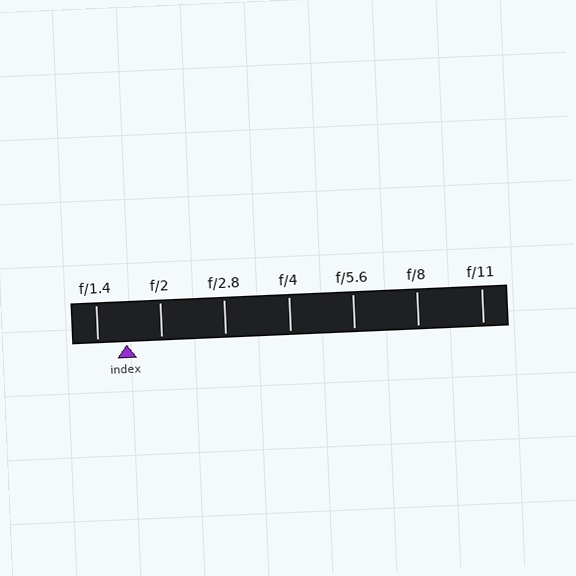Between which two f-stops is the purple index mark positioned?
The index mark is between f/1.4 and f/2.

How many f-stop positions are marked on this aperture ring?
There are 7 f-stop positions marked.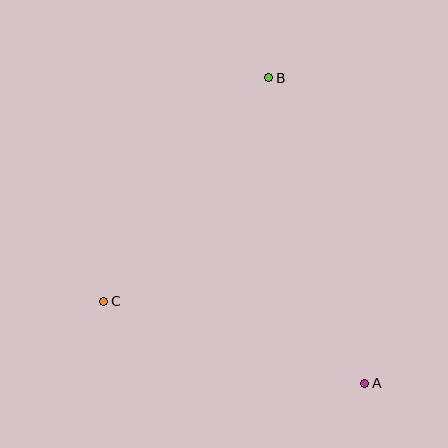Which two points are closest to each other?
Points A and C are closest to each other.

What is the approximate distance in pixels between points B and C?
The distance between B and C is approximately 278 pixels.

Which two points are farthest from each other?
Points A and B are farthest from each other.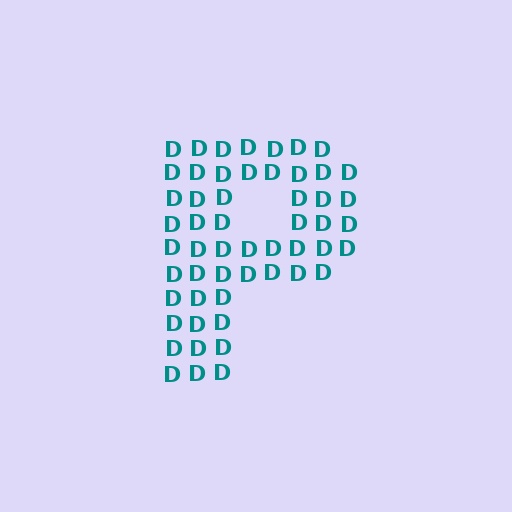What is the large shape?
The large shape is the letter P.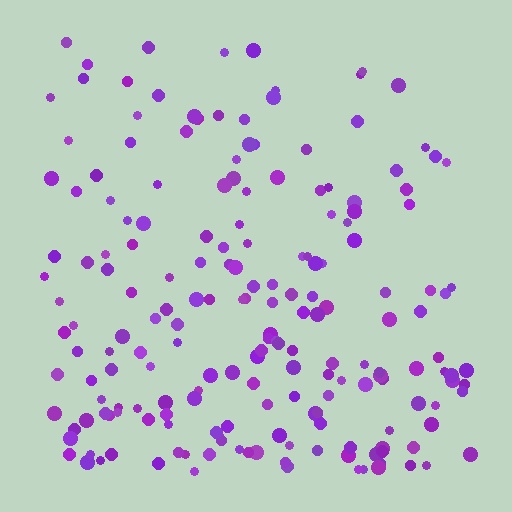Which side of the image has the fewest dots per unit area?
The top.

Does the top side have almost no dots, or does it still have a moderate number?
Still a moderate number, just noticeably fewer than the bottom.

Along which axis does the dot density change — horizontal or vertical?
Vertical.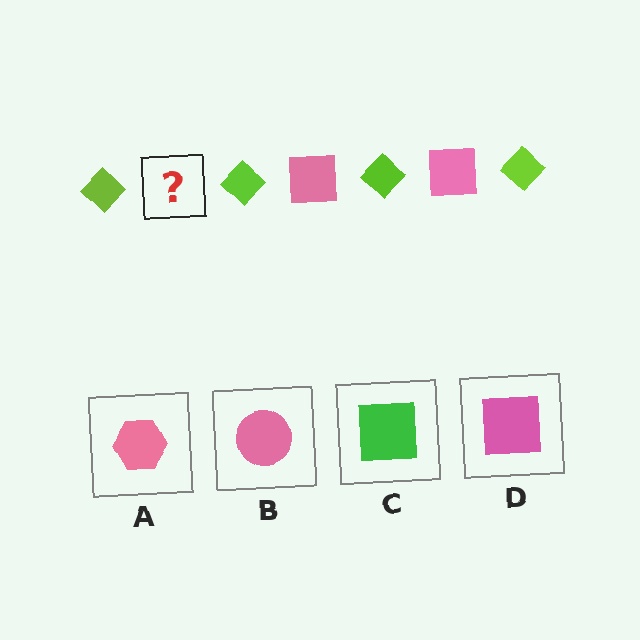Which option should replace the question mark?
Option D.